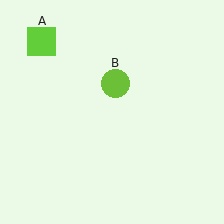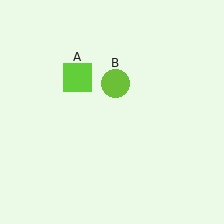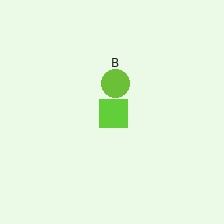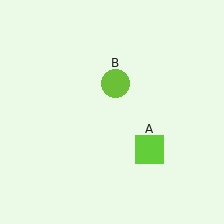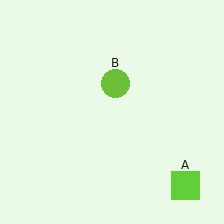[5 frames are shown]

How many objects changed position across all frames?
1 object changed position: lime square (object A).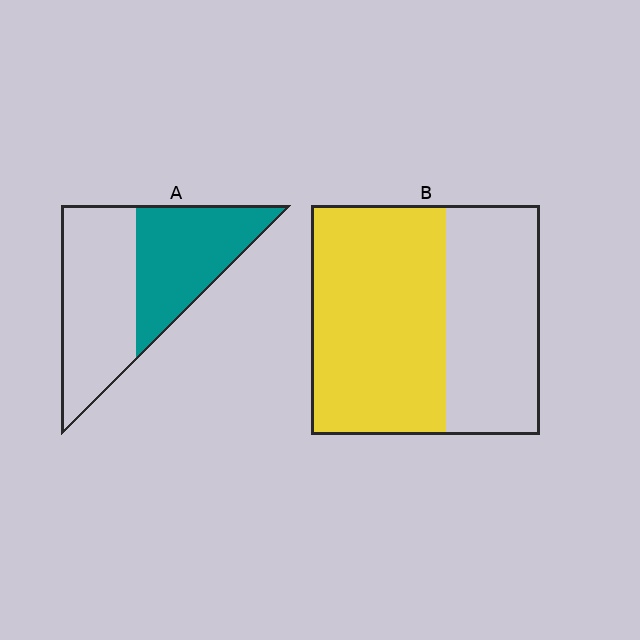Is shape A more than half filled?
No.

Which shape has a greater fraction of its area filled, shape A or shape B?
Shape B.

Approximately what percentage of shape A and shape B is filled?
A is approximately 45% and B is approximately 60%.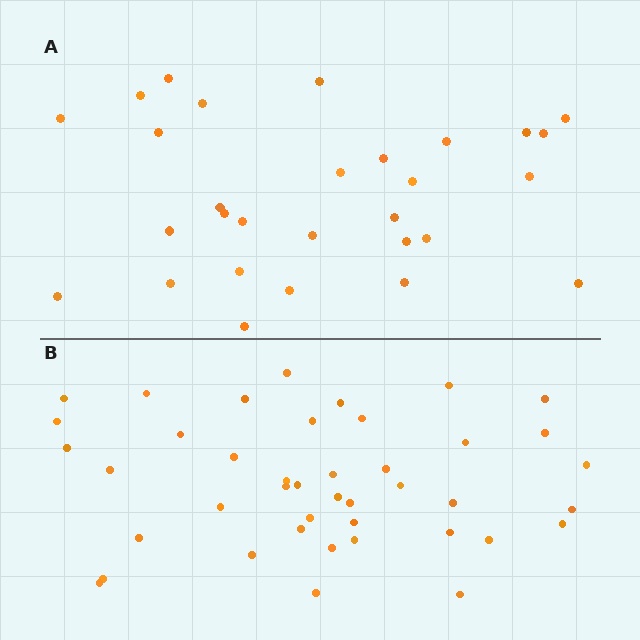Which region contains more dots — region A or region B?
Region B (the bottom region) has more dots.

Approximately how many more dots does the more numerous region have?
Region B has approximately 15 more dots than region A.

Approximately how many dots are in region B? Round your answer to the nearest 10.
About 40 dots. (The exact count is 42, which rounds to 40.)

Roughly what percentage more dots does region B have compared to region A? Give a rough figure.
About 45% more.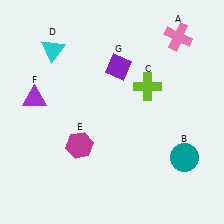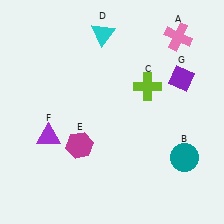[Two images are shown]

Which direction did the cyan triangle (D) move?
The cyan triangle (D) moved right.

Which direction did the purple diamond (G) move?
The purple diamond (G) moved right.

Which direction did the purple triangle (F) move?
The purple triangle (F) moved down.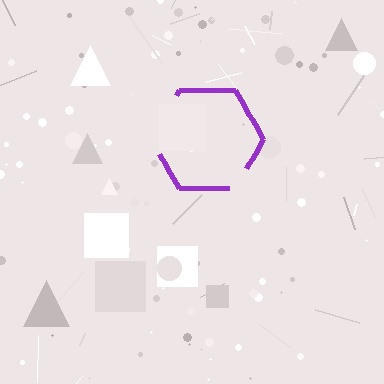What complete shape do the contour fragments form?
The contour fragments form a hexagon.